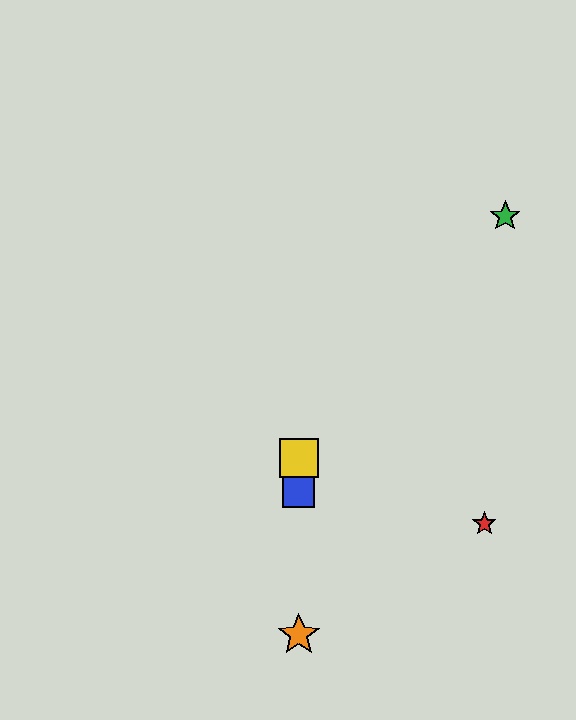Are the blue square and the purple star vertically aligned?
Yes, both are at x≈299.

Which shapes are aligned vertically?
The blue square, the yellow square, the purple star, the orange star are aligned vertically.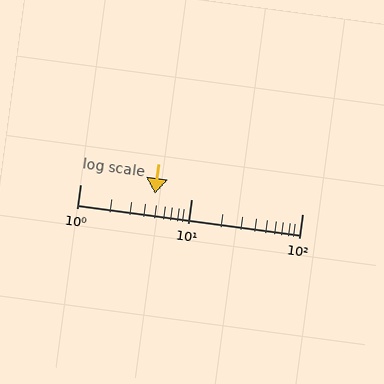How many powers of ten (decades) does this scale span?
The scale spans 2 decades, from 1 to 100.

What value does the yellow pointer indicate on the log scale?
The pointer indicates approximately 4.7.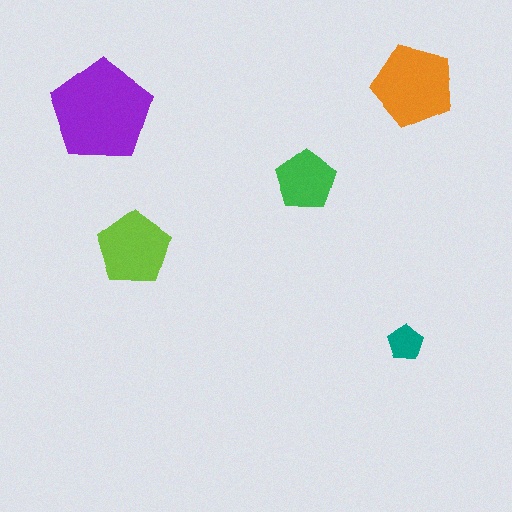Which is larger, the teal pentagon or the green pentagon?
The green one.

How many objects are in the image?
There are 5 objects in the image.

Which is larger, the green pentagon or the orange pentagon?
The orange one.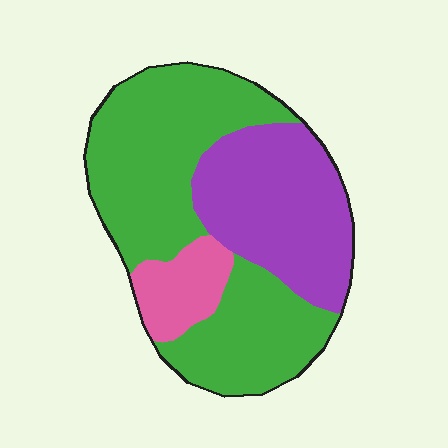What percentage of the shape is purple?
Purple covers about 30% of the shape.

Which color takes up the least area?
Pink, at roughly 10%.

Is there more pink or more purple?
Purple.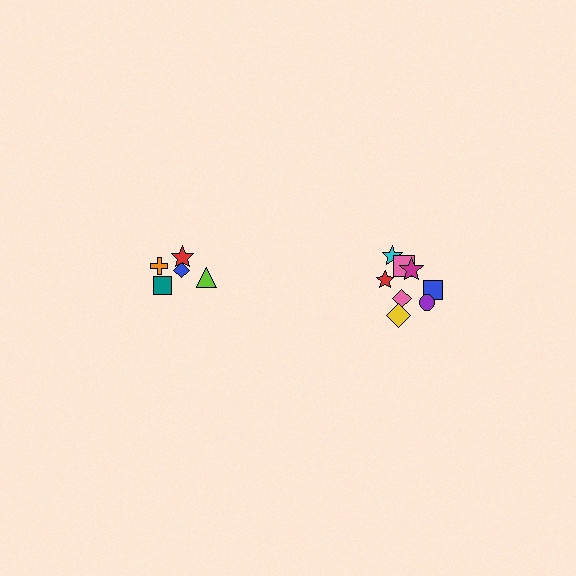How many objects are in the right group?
There are 8 objects.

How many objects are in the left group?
There are 5 objects.